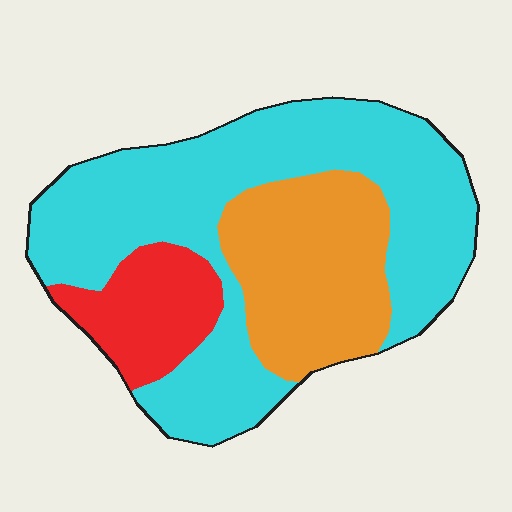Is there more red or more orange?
Orange.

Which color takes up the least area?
Red, at roughly 15%.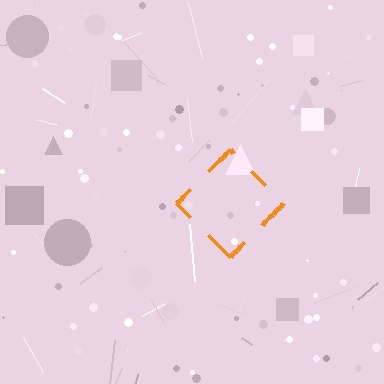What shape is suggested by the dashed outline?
The dashed outline suggests a diamond.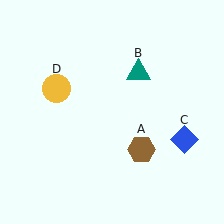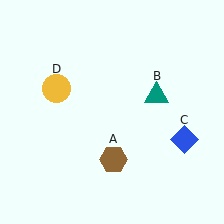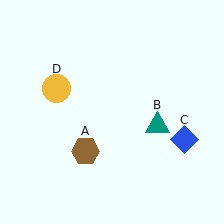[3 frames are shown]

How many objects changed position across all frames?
2 objects changed position: brown hexagon (object A), teal triangle (object B).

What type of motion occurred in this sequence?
The brown hexagon (object A), teal triangle (object B) rotated clockwise around the center of the scene.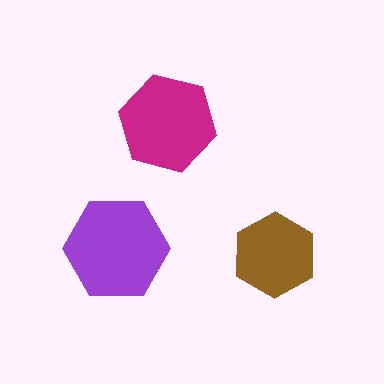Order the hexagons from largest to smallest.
the purple one, the magenta one, the brown one.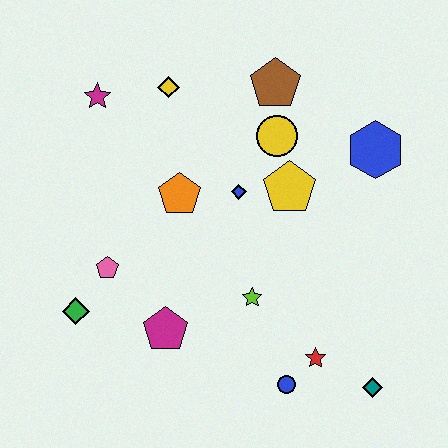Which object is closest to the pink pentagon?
The green diamond is closest to the pink pentagon.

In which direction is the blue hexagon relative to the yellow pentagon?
The blue hexagon is to the right of the yellow pentagon.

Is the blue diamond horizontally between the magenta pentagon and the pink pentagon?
No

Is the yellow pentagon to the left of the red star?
Yes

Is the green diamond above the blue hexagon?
No